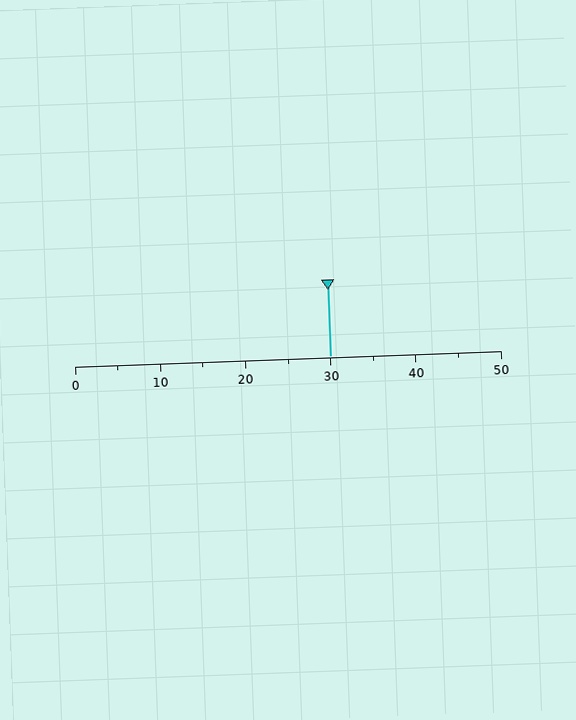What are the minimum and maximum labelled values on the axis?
The axis runs from 0 to 50.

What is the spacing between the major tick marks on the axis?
The major ticks are spaced 10 apart.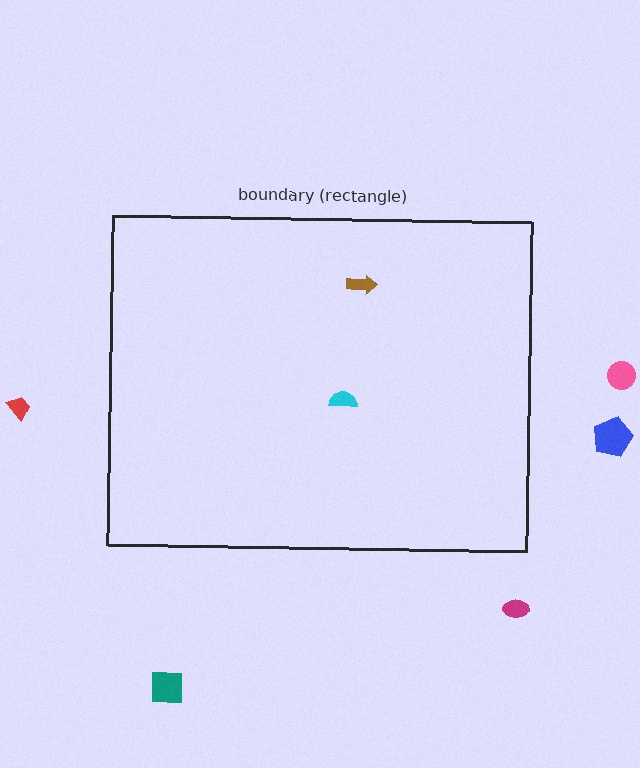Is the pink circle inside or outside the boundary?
Outside.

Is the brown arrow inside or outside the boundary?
Inside.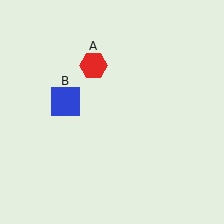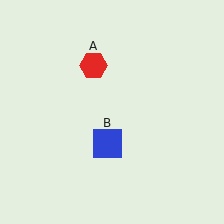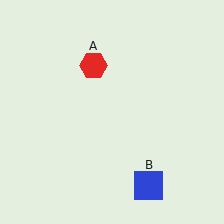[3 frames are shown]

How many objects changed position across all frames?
1 object changed position: blue square (object B).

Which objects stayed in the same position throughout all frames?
Red hexagon (object A) remained stationary.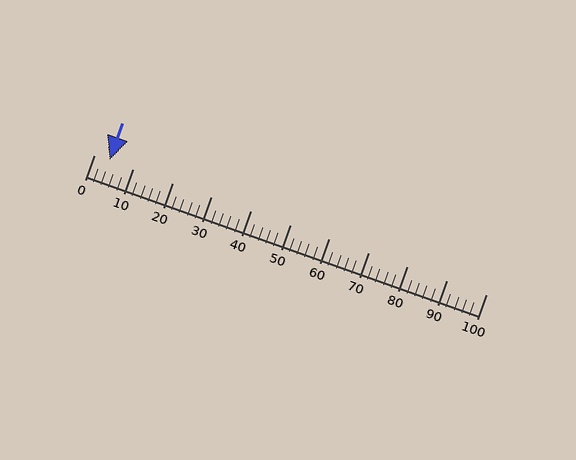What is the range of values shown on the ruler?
The ruler shows values from 0 to 100.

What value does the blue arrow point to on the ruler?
The blue arrow points to approximately 4.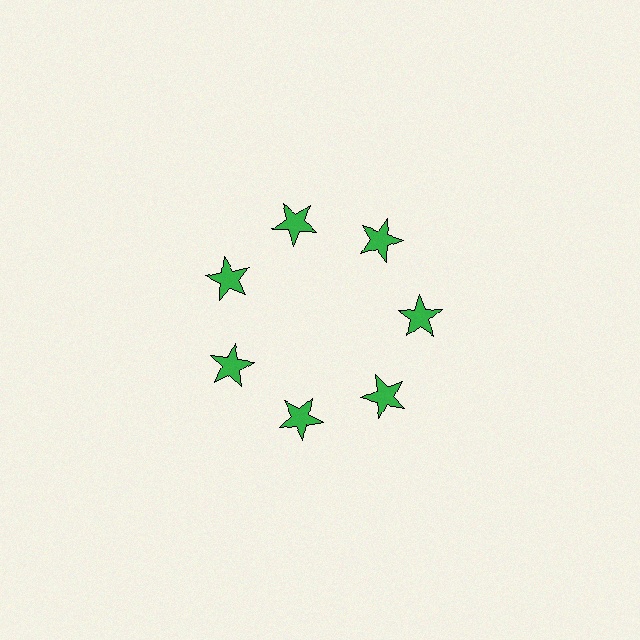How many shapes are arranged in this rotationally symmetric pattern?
There are 7 shapes, arranged in 7 groups of 1.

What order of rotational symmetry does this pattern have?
This pattern has 7-fold rotational symmetry.